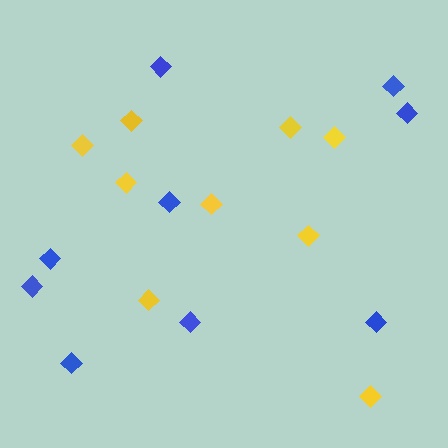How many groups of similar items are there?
There are 2 groups: one group of yellow diamonds (9) and one group of blue diamonds (9).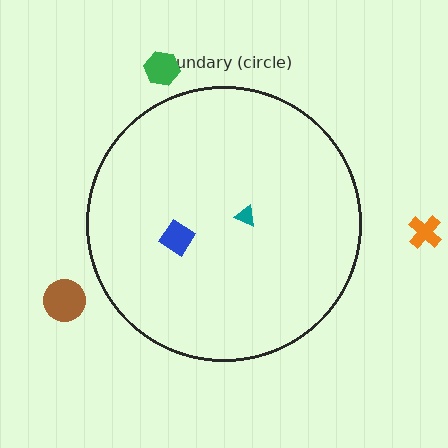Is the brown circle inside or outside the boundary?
Outside.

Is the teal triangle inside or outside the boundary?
Inside.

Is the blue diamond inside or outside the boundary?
Inside.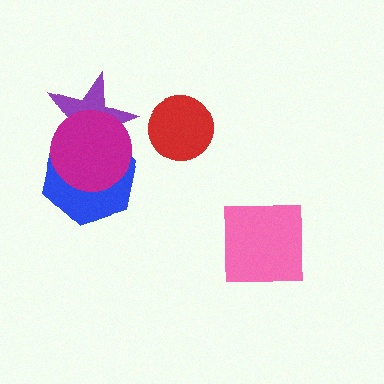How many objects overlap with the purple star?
2 objects overlap with the purple star.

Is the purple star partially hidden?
Yes, it is partially covered by another shape.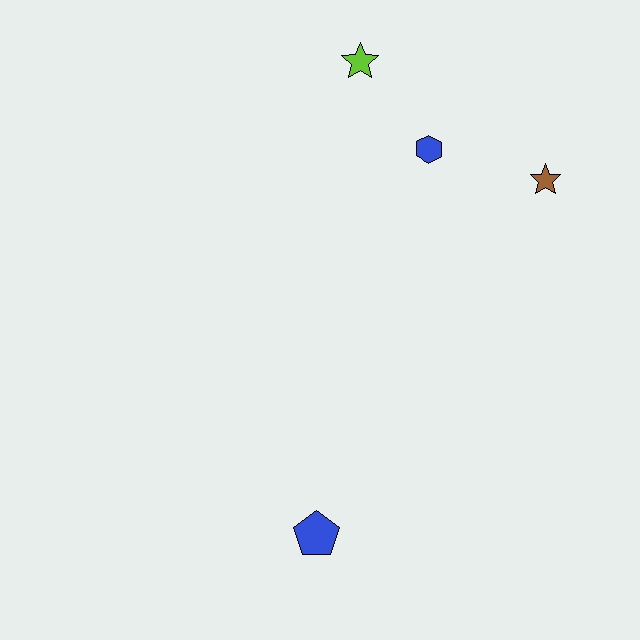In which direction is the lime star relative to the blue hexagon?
The lime star is above the blue hexagon.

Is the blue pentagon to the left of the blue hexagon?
Yes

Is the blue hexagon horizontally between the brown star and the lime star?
Yes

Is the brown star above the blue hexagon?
No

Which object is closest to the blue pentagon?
The blue hexagon is closest to the blue pentagon.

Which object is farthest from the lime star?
The blue pentagon is farthest from the lime star.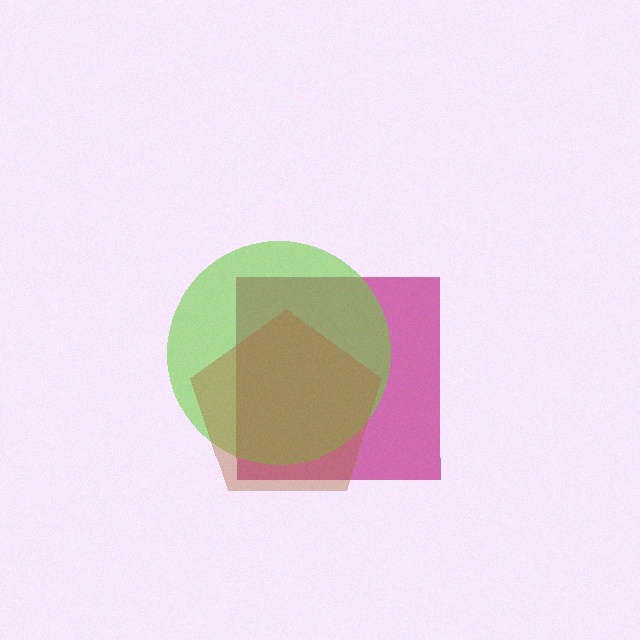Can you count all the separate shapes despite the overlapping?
Yes, there are 3 separate shapes.